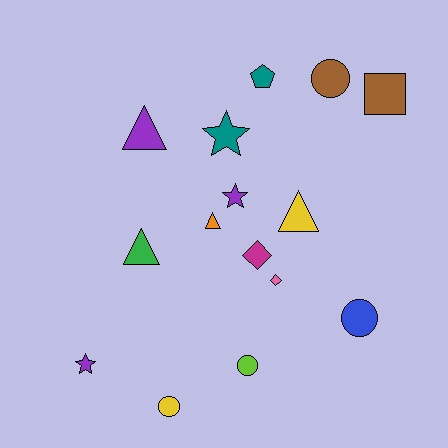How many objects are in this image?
There are 15 objects.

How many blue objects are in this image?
There is 1 blue object.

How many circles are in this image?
There are 4 circles.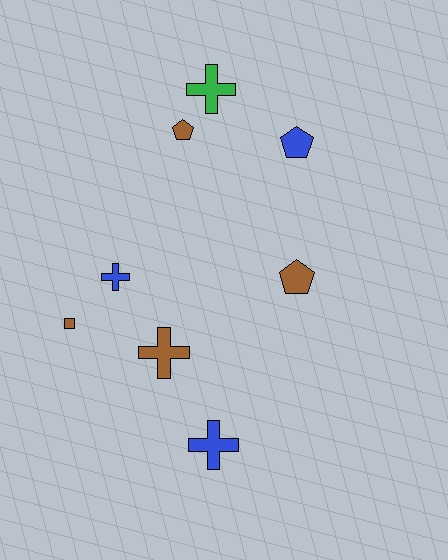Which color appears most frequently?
Brown, with 4 objects.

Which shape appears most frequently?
Cross, with 4 objects.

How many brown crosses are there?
There is 1 brown cross.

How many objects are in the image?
There are 8 objects.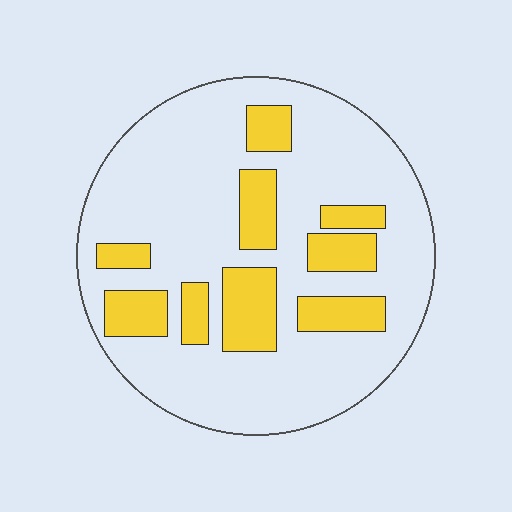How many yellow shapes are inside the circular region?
9.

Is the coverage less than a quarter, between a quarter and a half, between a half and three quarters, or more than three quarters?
Less than a quarter.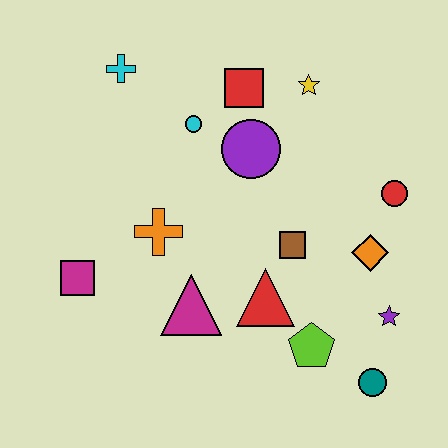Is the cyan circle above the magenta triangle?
Yes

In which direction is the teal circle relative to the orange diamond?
The teal circle is below the orange diamond.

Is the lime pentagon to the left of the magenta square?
No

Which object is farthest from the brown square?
The cyan cross is farthest from the brown square.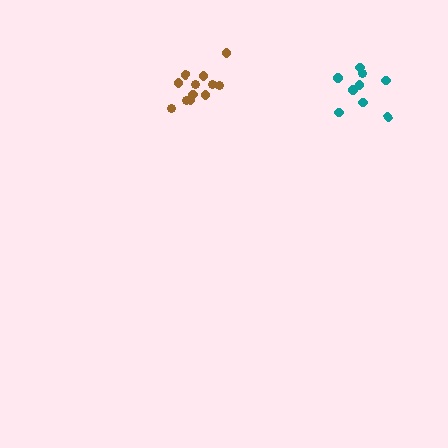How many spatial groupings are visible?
There are 2 spatial groupings.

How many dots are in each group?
Group 1: 12 dots, Group 2: 9 dots (21 total).